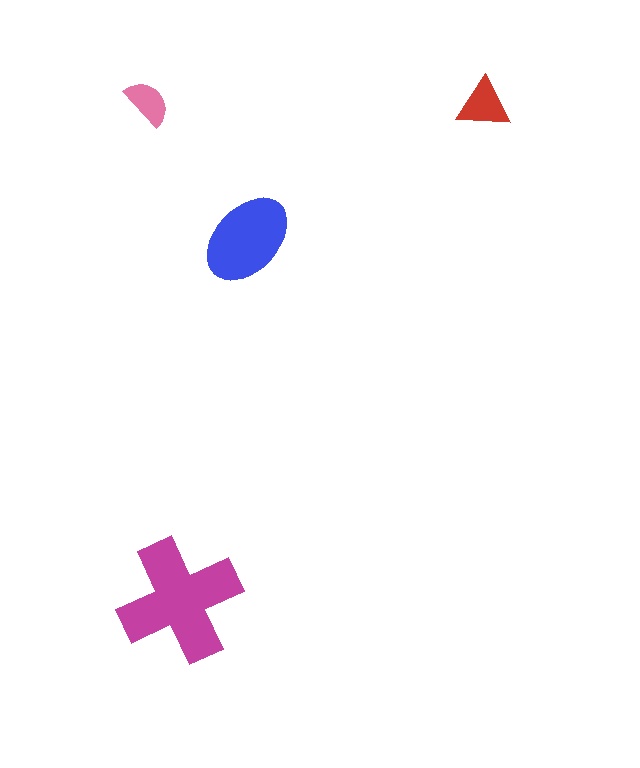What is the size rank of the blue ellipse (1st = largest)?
2nd.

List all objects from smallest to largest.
The pink semicircle, the red triangle, the blue ellipse, the magenta cross.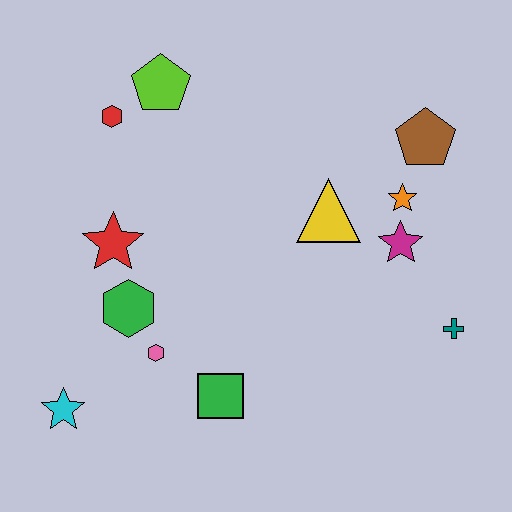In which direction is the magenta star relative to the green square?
The magenta star is to the right of the green square.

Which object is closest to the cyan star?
The pink hexagon is closest to the cyan star.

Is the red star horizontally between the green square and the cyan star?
Yes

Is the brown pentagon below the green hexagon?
No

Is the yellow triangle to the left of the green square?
No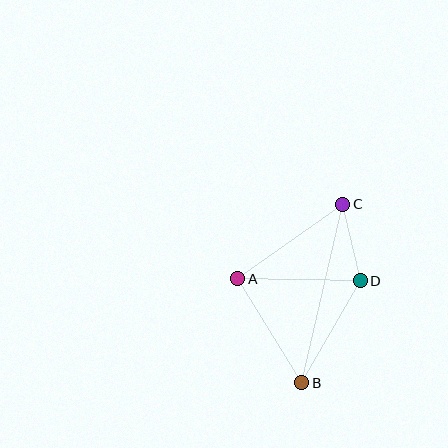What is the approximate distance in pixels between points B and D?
The distance between B and D is approximately 117 pixels.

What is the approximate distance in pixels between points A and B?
The distance between A and B is approximately 122 pixels.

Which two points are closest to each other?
Points C and D are closest to each other.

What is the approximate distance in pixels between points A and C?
The distance between A and C is approximately 129 pixels.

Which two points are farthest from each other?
Points B and C are farthest from each other.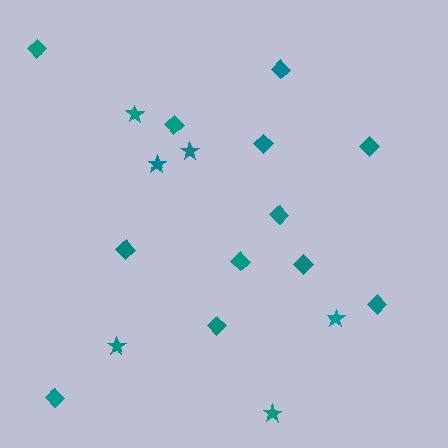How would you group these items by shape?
There are 2 groups: one group of diamonds (12) and one group of stars (6).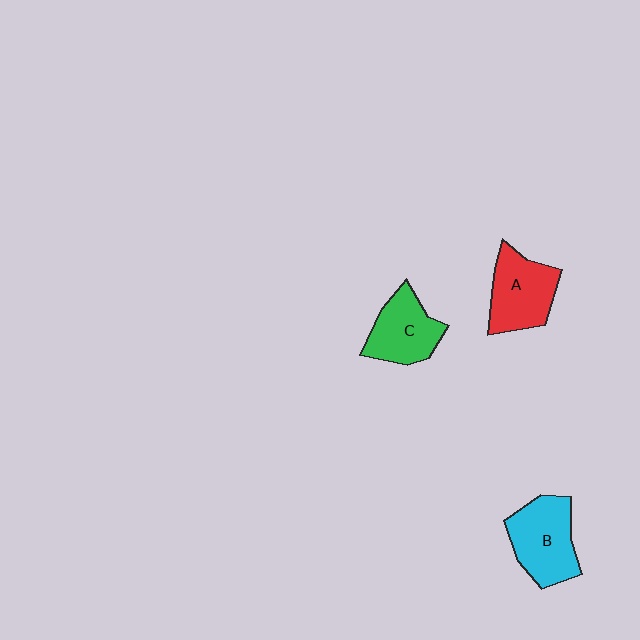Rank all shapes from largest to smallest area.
From largest to smallest: B (cyan), A (red), C (green).